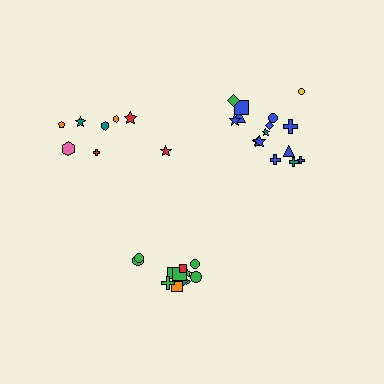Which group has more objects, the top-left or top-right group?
The top-right group.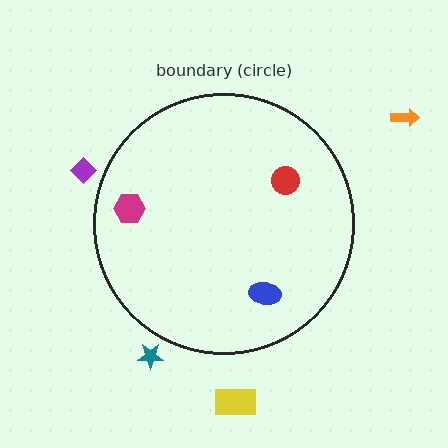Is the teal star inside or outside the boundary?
Outside.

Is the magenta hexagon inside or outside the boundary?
Inside.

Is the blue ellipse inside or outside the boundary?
Inside.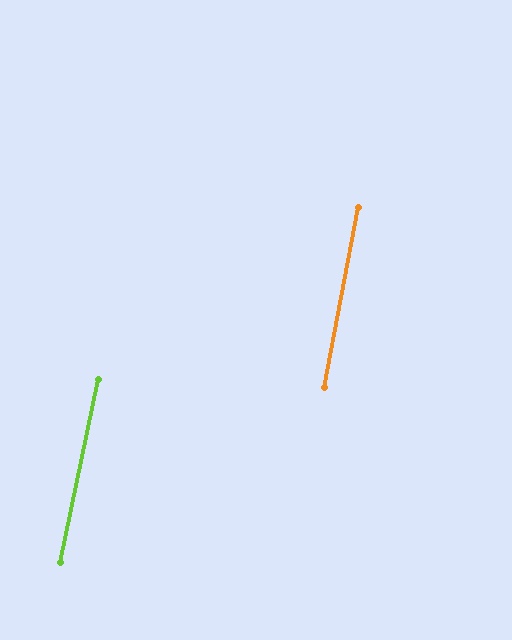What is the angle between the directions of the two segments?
Approximately 1 degree.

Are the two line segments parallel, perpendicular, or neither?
Parallel — their directions differ by only 1.0°.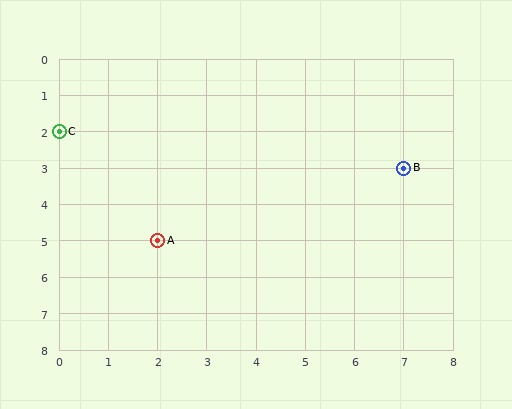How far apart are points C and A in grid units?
Points C and A are 2 columns and 3 rows apart (about 3.6 grid units diagonally).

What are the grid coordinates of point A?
Point A is at grid coordinates (2, 5).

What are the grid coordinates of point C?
Point C is at grid coordinates (0, 2).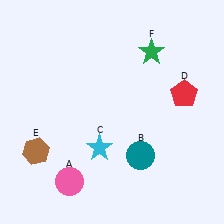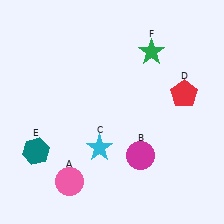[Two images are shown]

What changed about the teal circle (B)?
In Image 1, B is teal. In Image 2, it changed to magenta.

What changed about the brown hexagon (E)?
In Image 1, E is brown. In Image 2, it changed to teal.